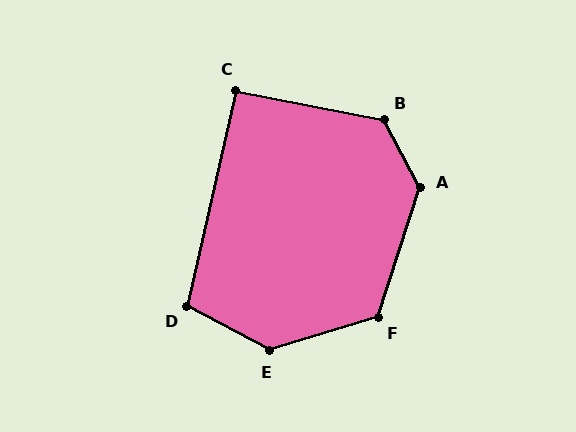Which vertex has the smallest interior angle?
C, at approximately 92 degrees.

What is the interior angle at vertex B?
Approximately 130 degrees (obtuse).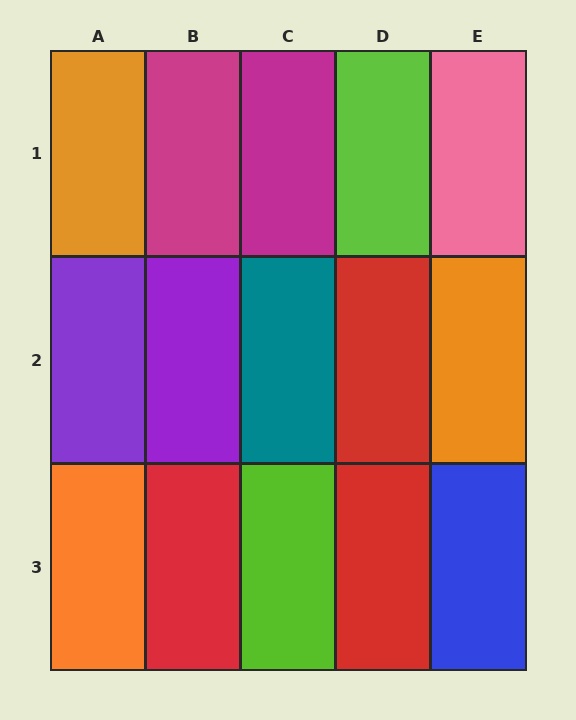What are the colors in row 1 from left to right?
Orange, magenta, magenta, lime, pink.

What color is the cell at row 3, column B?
Red.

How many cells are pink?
1 cell is pink.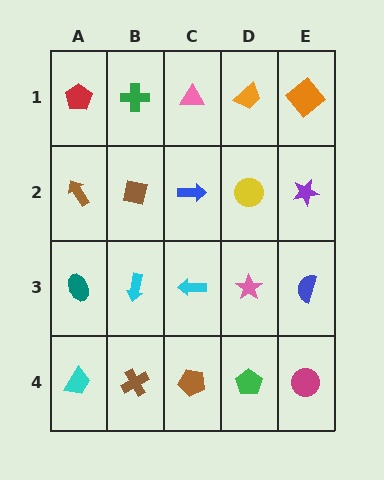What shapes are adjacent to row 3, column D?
A yellow circle (row 2, column D), a green pentagon (row 4, column D), a cyan arrow (row 3, column C), a blue semicircle (row 3, column E).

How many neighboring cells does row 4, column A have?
2.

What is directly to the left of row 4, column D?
A brown pentagon.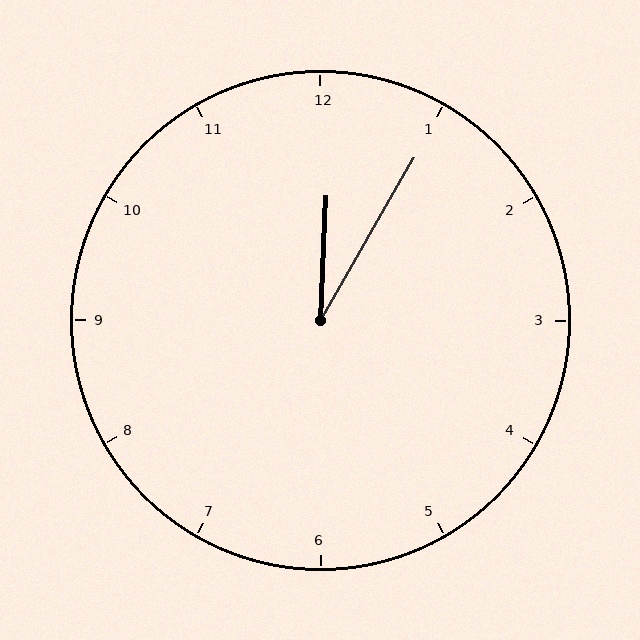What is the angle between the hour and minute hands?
Approximately 28 degrees.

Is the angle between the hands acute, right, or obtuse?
It is acute.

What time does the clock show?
12:05.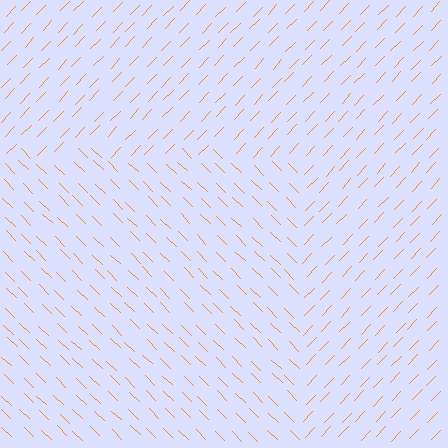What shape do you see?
I see a rectangle.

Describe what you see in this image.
The image is filled with small orange line segments. A rectangle region in the image has lines oriented differently from the surrounding lines, creating a visible texture boundary.